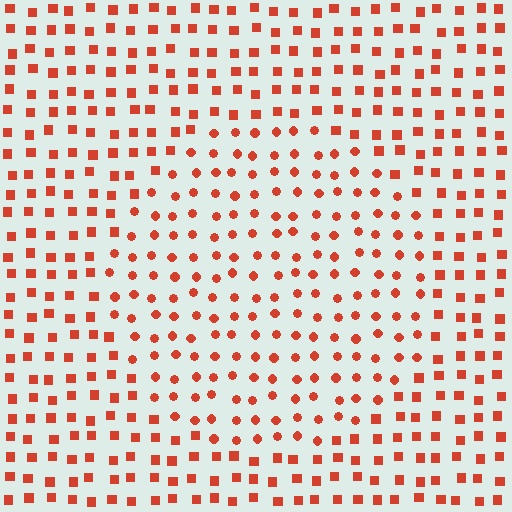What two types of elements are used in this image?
The image uses circles inside the circle region and squares outside it.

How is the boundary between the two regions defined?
The boundary is defined by a change in element shape: circles inside vs. squares outside. All elements share the same color and spacing.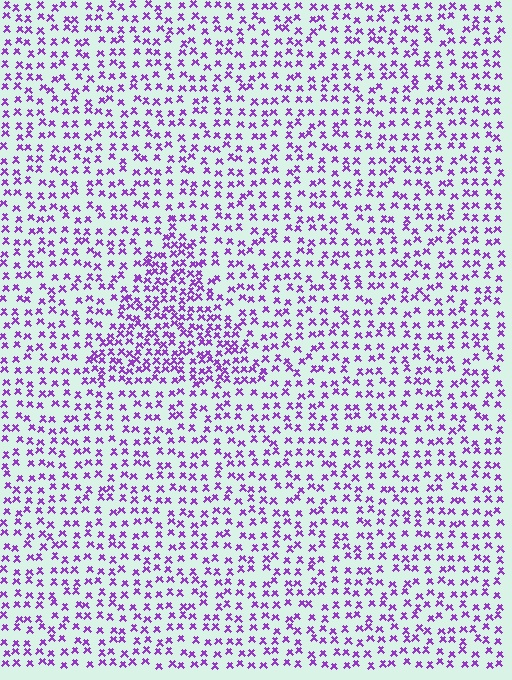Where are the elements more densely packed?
The elements are more densely packed inside the triangle boundary.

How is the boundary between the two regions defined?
The boundary is defined by a change in element density (approximately 1.7x ratio). All elements are the same color, size, and shape.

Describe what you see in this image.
The image contains small purple elements arranged at two different densities. A triangle-shaped region is visible where the elements are more densely packed than the surrounding area.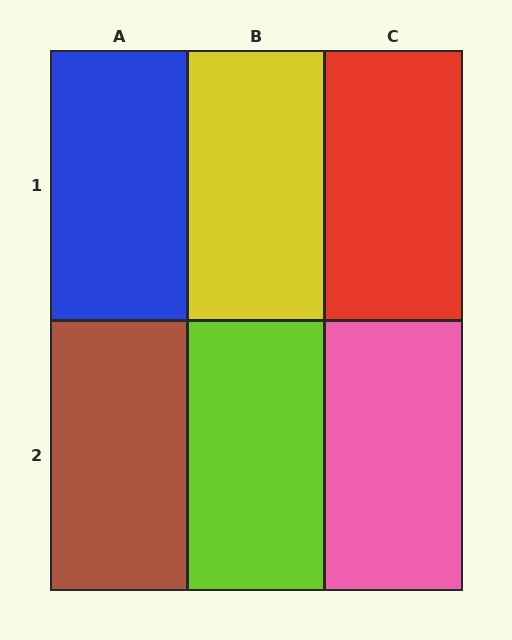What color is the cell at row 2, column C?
Pink.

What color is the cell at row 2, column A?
Brown.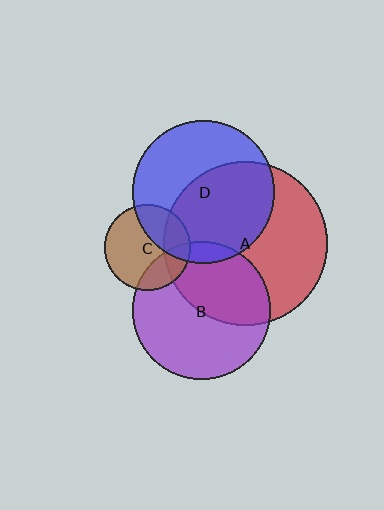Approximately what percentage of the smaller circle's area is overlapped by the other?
Approximately 25%.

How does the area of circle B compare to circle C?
Approximately 2.5 times.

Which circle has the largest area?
Circle A (red).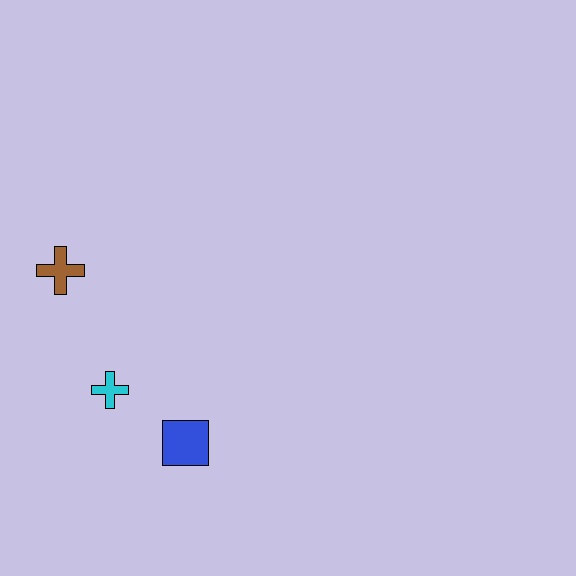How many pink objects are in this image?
There are no pink objects.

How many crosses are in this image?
There are 2 crosses.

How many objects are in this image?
There are 3 objects.